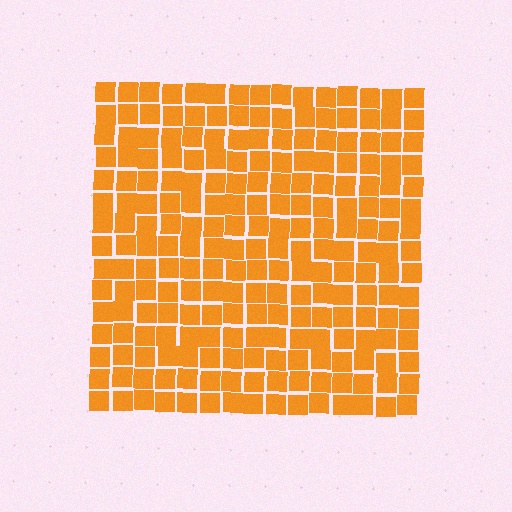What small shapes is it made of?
It is made of small squares.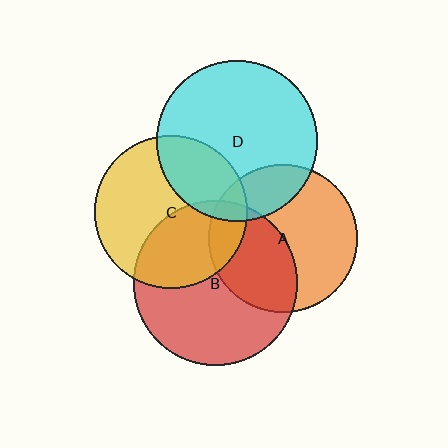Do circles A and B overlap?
Yes.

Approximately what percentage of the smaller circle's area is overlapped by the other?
Approximately 40%.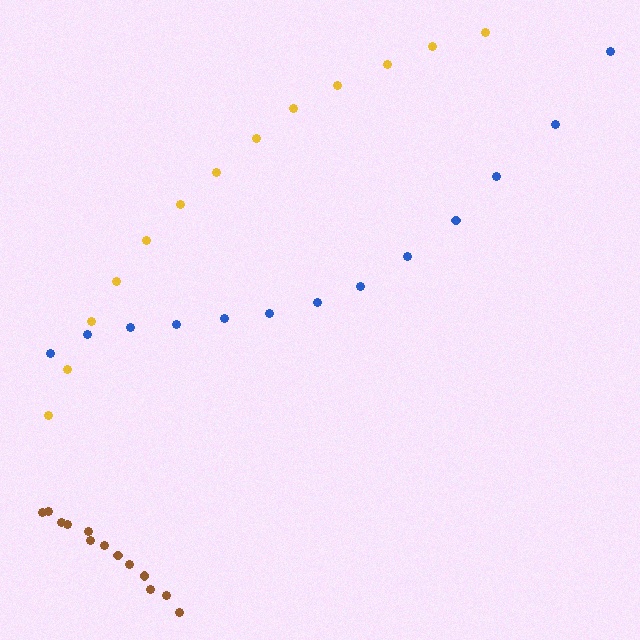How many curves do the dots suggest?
There are 3 distinct paths.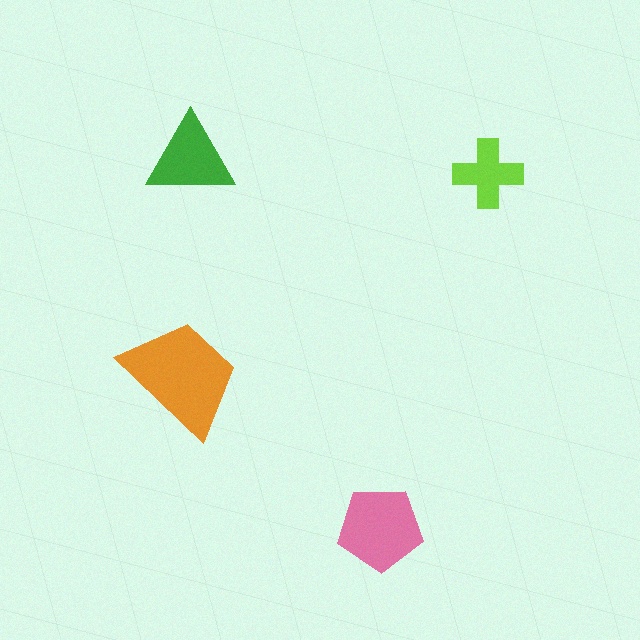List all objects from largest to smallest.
The orange trapezoid, the pink pentagon, the green triangle, the lime cross.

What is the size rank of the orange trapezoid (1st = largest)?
1st.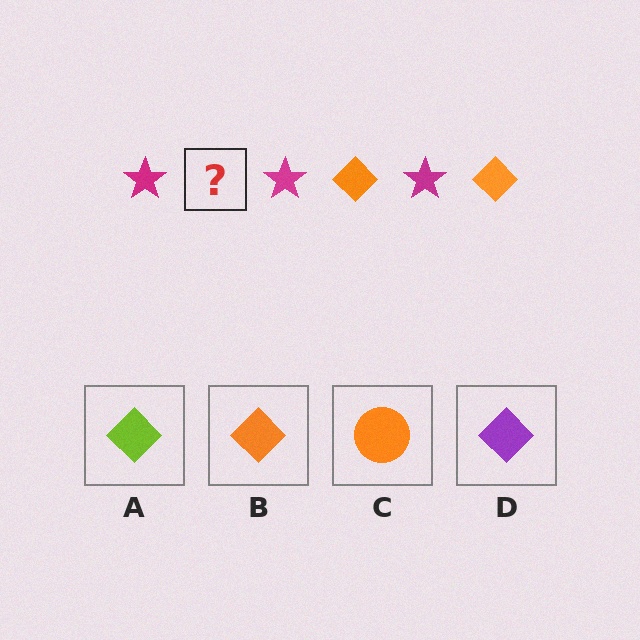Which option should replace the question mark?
Option B.